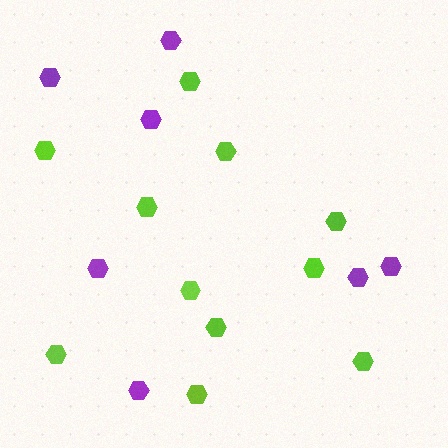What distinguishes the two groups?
There are 2 groups: one group of lime hexagons (11) and one group of purple hexagons (7).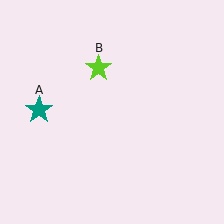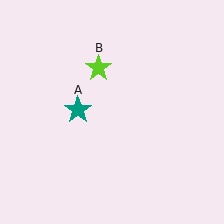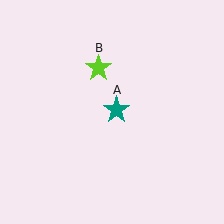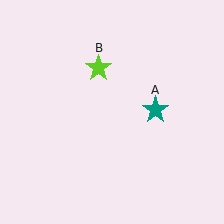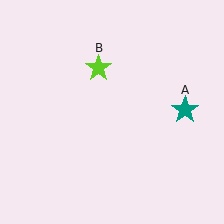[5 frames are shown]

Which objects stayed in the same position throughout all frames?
Lime star (object B) remained stationary.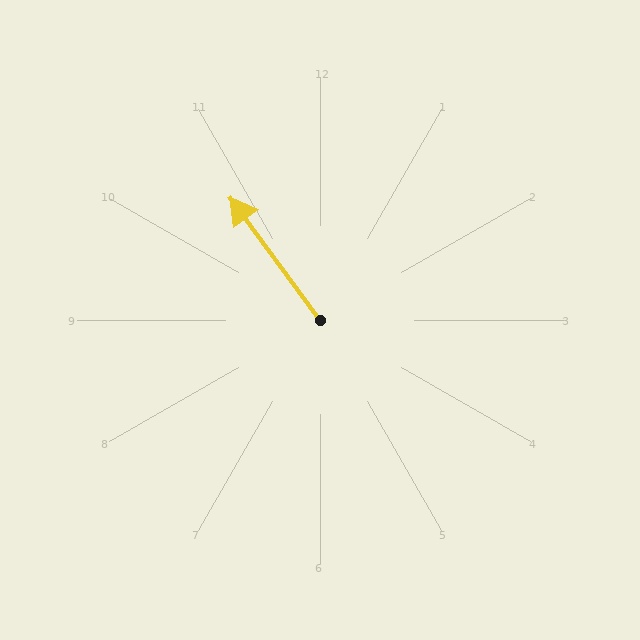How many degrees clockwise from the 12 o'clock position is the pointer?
Approximately 324 degrees.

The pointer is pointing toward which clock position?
Roughly 11 o'clock.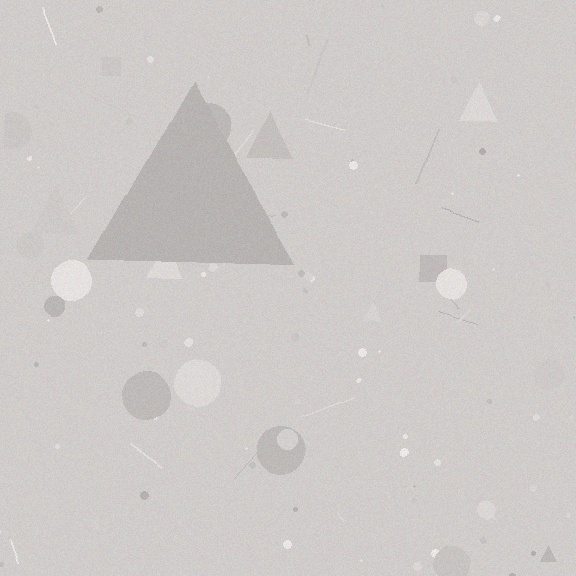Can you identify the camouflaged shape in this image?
The camouflaged shape is a triangle.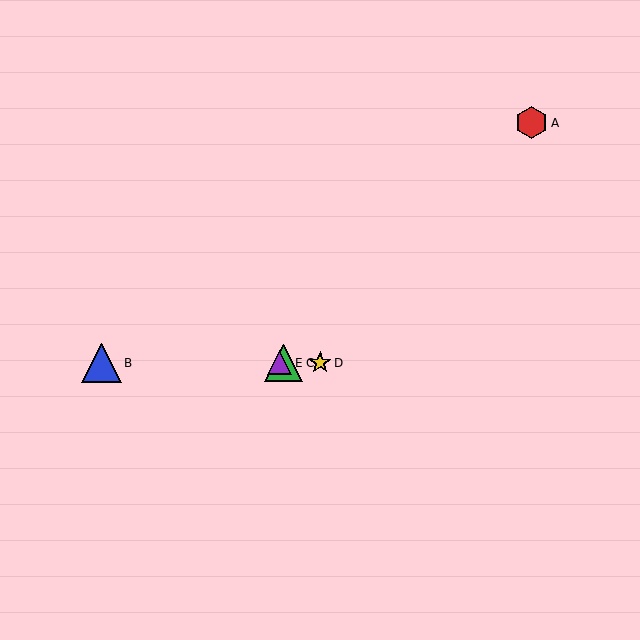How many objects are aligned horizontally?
4 objects (B, C, D, E) are aligned horizontally.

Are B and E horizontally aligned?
Yes, both are at y≈363.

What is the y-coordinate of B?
Object B is at y≈363.